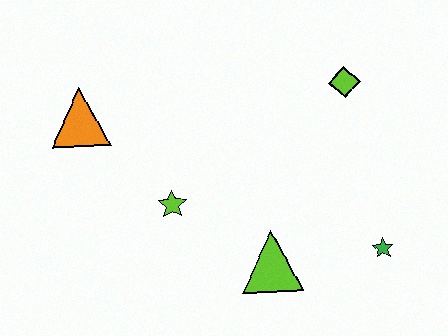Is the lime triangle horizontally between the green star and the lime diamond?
No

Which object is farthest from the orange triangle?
The green star is farthest from the orange triangle.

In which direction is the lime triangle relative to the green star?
The lime triangle is to the left of the green star.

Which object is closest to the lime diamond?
The green star is closest to the lime diamond.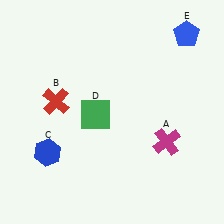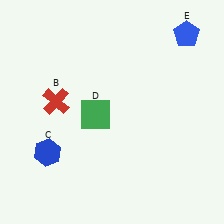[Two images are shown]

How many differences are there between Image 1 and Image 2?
There is 1 difference between the two images.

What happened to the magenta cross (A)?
The magenta cross (A) was removed in Image 2. It was in the bottom-right area of Image 1.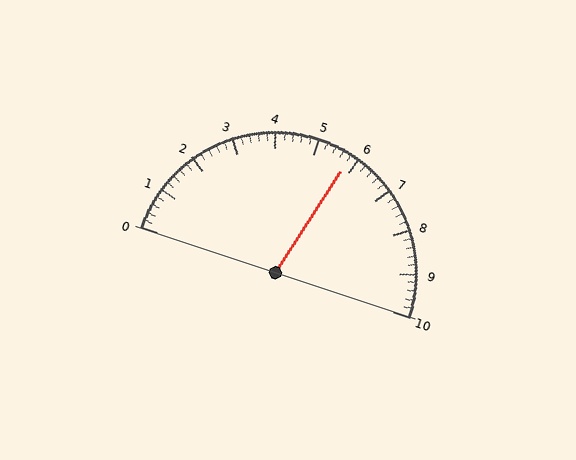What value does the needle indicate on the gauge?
The needle indicates approximately 5.8.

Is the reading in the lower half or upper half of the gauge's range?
The reading is in the upper half of the range (0 to 10).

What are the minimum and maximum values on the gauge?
The gauge ranges from 0 to 10.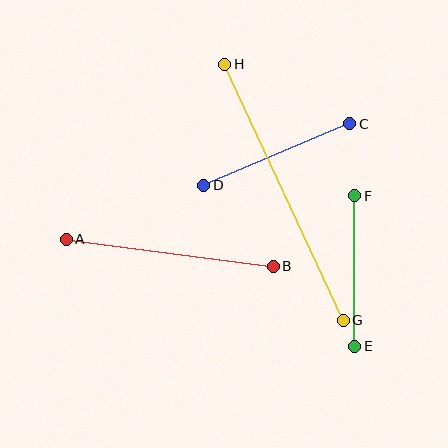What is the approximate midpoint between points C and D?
The midpoint is at approximately (277, 155) pixels.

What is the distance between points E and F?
The distance is approximately 150 pixels.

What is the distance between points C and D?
The distance is approximately 158 pixels.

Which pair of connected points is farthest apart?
Points G and H are farthest apart.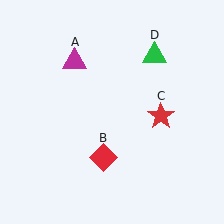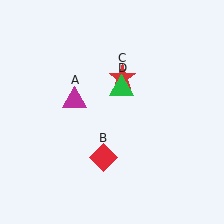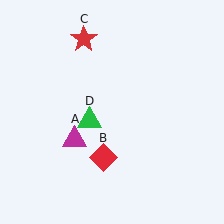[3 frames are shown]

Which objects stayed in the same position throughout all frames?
Red diamond (object B) remained stationary.